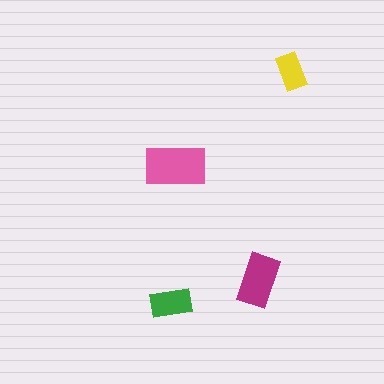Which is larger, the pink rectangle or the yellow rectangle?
The pink one.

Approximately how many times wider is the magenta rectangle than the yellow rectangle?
About 1.5 times wider.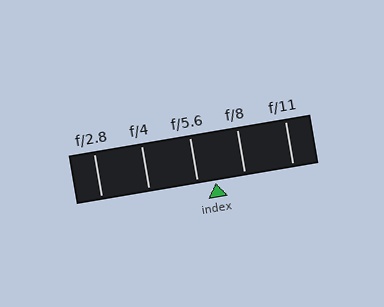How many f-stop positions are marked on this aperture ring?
There are 5 f-stop positions marked.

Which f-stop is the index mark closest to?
The index mark is closest to f/5.6.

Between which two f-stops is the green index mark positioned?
The index mark is between f/5.6 and f/8.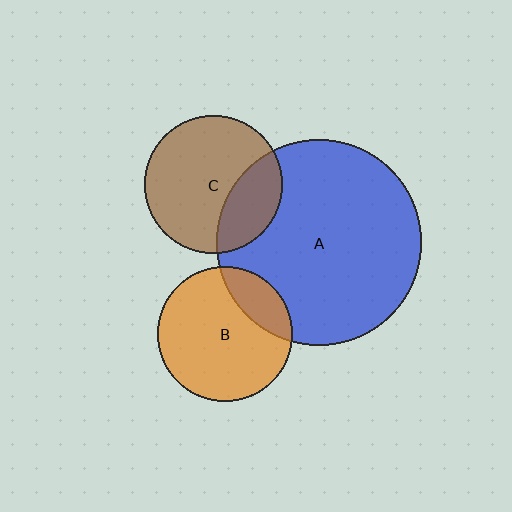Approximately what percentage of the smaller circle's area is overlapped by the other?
Approximately 20%.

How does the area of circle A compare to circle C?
Approximately 2.2 times.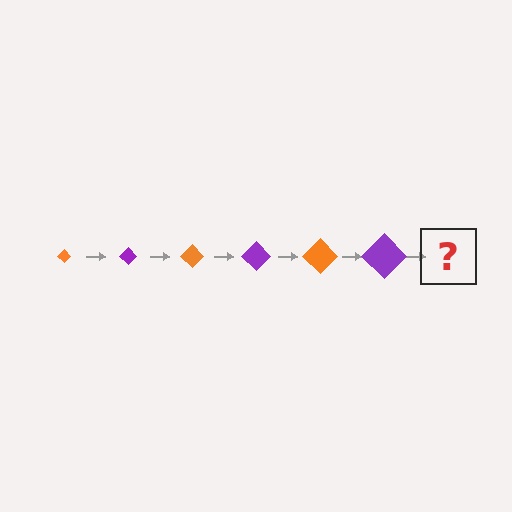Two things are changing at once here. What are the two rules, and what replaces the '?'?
The two rules are that the diamond grows larger each step and the color cycles through orange and purple. The '?' should be an orange diamond, larger than the previous one.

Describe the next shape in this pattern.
It should be an orange diamond, larger than the previous one.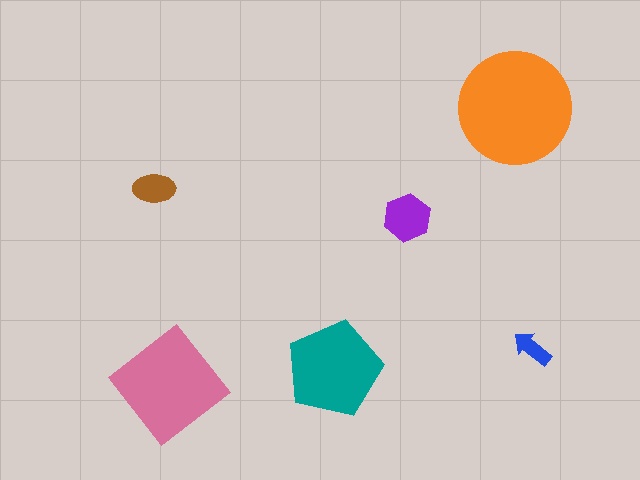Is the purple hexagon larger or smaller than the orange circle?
Smaller.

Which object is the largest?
The orange circle.